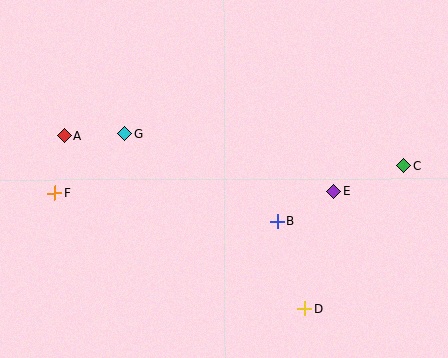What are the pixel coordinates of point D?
Point D is at (305, 308).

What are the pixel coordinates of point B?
Point B is at (277, 221).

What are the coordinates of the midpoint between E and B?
The midpoint between E and B is at (306, 206).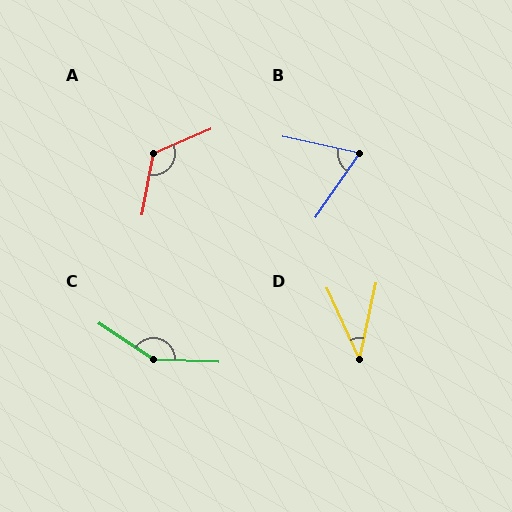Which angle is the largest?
C, at approximately 148 degrees.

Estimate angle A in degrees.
Approximately 123 degrees.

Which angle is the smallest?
D, at approximately 37 degrees.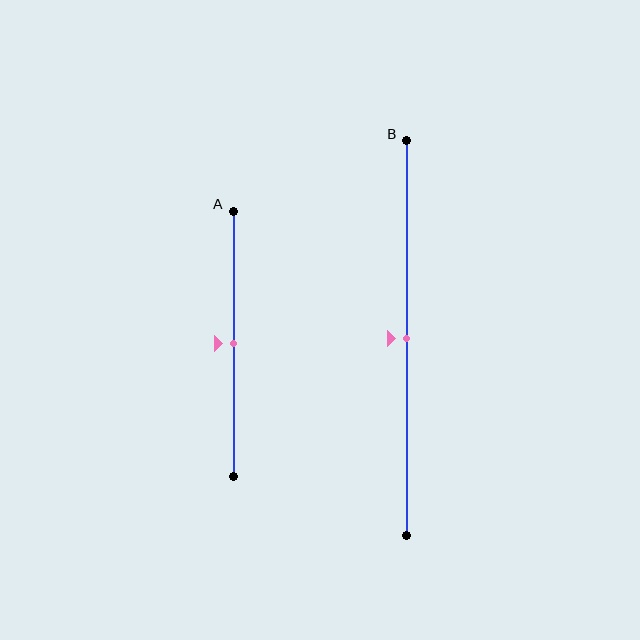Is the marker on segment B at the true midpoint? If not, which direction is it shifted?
Yes, the marker on segment B is at the true midpoint.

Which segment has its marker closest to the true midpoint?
Segment A has its marker closest to the true midpoint.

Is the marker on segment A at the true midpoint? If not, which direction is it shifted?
Yes, the marker on segment A is at the true midpoint.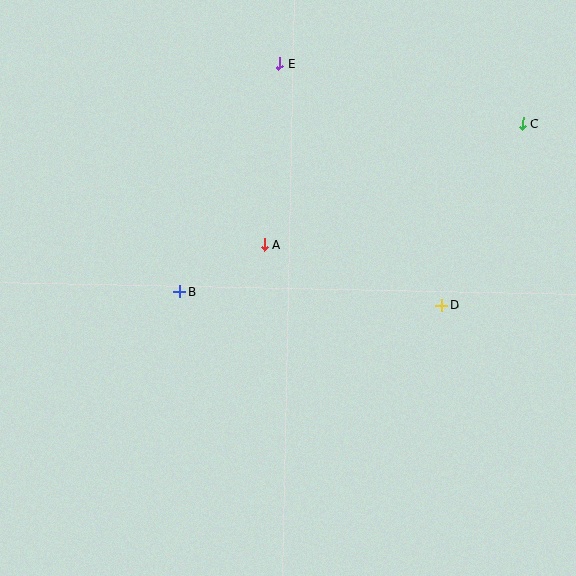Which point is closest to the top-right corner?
Point C is closest to the top-right corner.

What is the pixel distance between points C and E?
The distance between C and E is 250 pixels.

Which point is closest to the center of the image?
Point A at (264, 244) is closest to the center.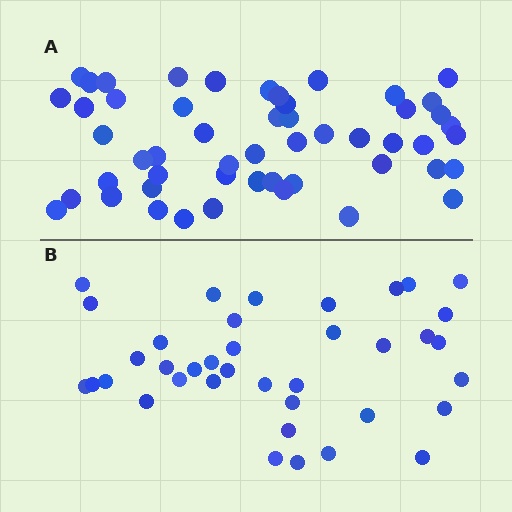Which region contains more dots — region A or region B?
Region A (the top region) has more dots.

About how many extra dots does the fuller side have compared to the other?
Region A has approximately 15 more dots than region B.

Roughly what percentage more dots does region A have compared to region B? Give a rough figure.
About 35% more.